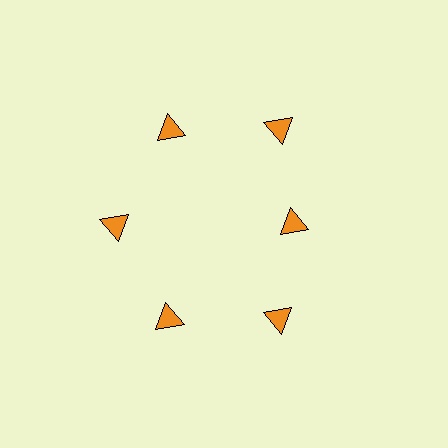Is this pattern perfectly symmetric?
No. The 6 orange triangles are arranged in a ring, but one element near the 3 o'clock position is pulled inward toward the center, breaking the 6-fold rotational symmetry.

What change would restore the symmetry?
The symmetry would be restored by moving it outward, back onto the ring so that all 6 triangles sit at equal angles and equal distance from the center.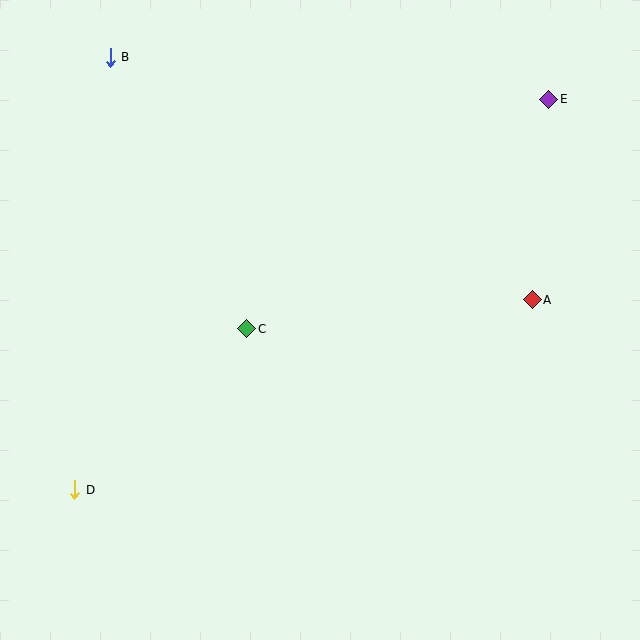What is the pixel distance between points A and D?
The distance between A and D is 495 pixels.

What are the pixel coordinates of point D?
Point D is at (75, 490).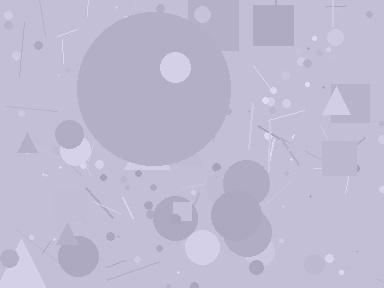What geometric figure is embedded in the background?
A circle is embedded in the background.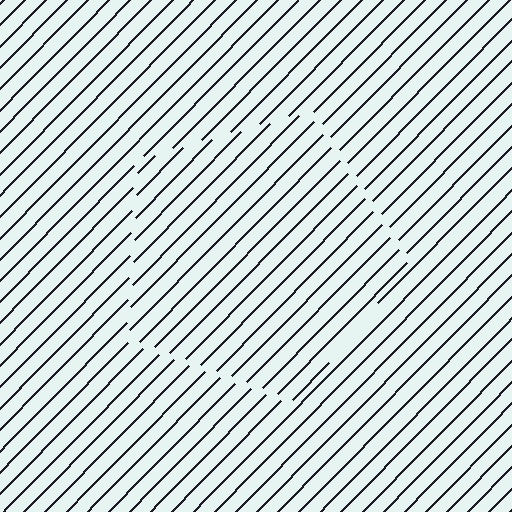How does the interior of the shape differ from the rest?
The interior of the shape contains the same grating, shifted by half a period — the contour is defined by the phase discontinuity where line-ends from the inner and outer gratings abut.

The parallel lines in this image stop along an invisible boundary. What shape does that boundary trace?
An illusory pentagon. The interior of the shape contains the same grating, shifted by half a period — the contour is defined by the phase discontinuity where line-ends from the inner and outer gratings abut.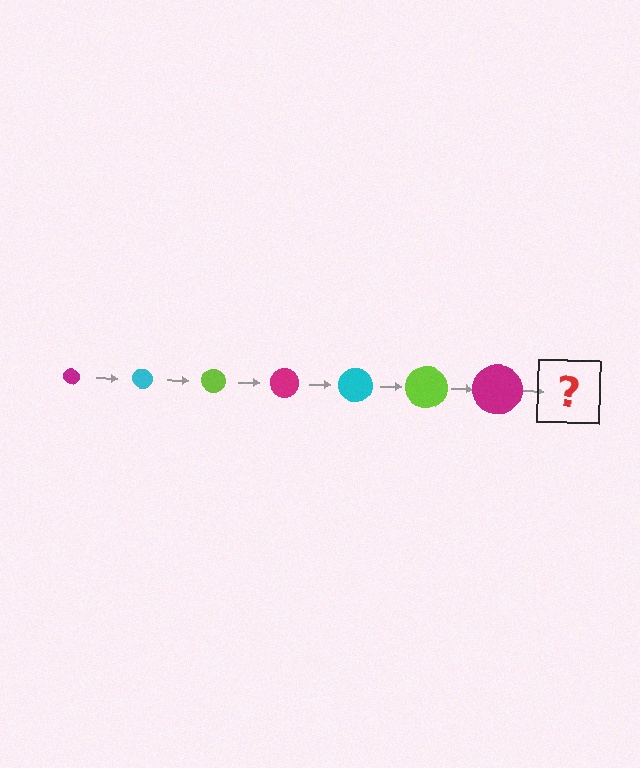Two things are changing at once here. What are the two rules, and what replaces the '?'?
The two rules are that the circle grows larger each step and the color cycles through magenta, cyan, and lime. The '?' should be a cyan circle, larger than the previous one.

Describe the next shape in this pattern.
It should be a cyan circle, larger than the previous one.